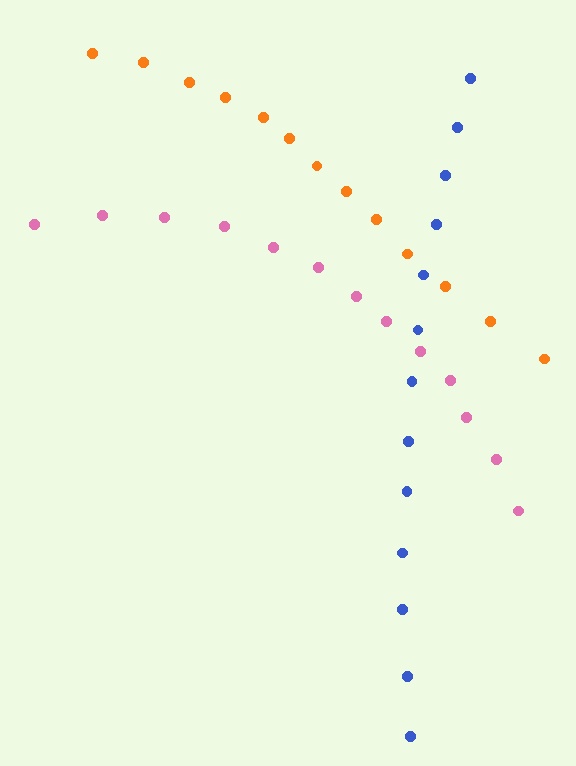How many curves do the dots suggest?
There are 3 distinct paths.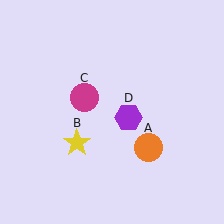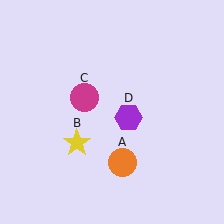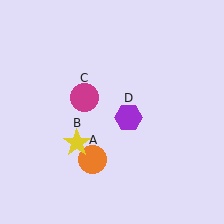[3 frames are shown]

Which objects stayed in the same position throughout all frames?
Yellow star (object B) and magenta circle (object C) and purple hexagon (object D) remained stationary.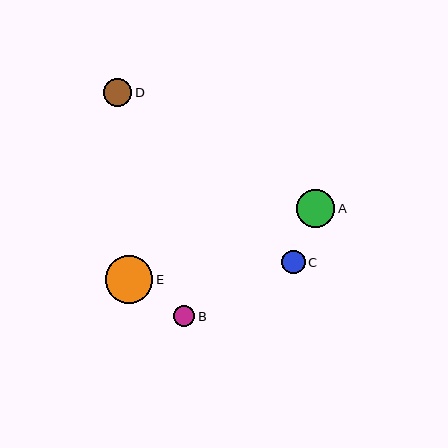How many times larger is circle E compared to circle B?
Circle E is approximately 2.2 times the size of circle B.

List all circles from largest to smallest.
From largest to smallest: E, A, D, C, B.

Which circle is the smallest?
Circle B is the smallest with a size of approximately 22 pixels.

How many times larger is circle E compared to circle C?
Circle E is approximately 2.0 times the size of circle C.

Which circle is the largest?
Circle E is the largest with a size of approximately 47 pixels.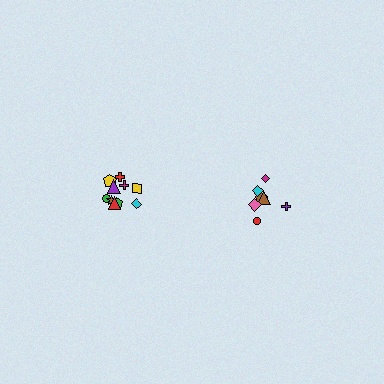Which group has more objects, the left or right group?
The left group.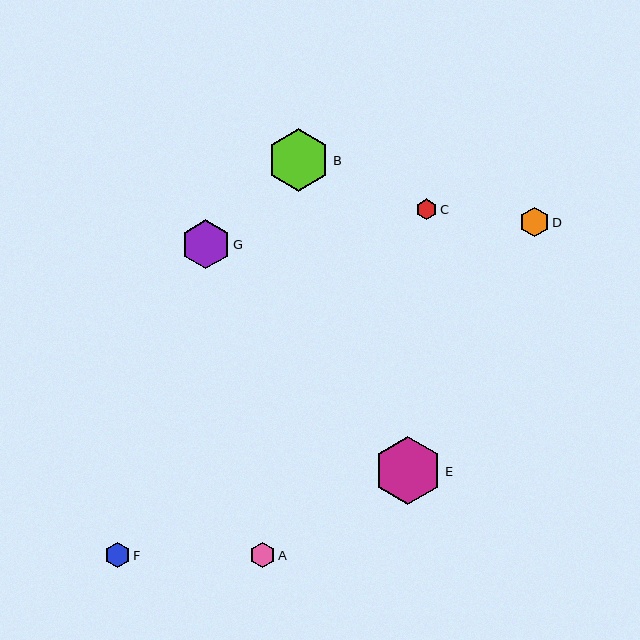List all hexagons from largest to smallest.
From largest to smallest: E, B, G, D, F, A, C.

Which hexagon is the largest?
Hexagon E is the largest with a size of approximately 68 pixels.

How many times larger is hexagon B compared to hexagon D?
Hexagon B is approximately 2.1 times the size of hexagon D.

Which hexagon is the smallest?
Hexagon C is the smallest with a size of approximately 21 pixels.